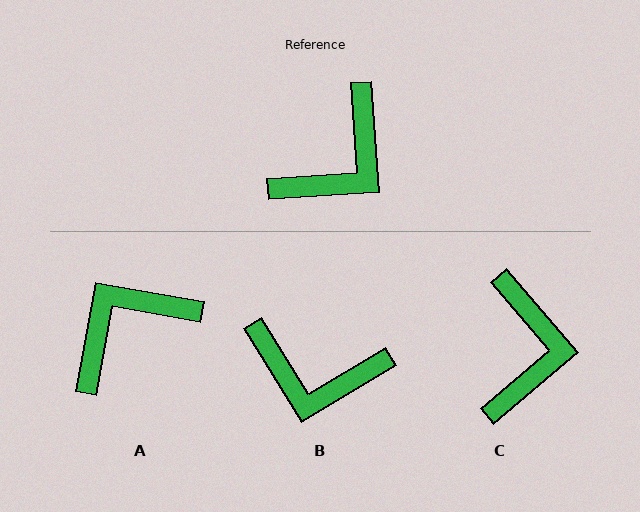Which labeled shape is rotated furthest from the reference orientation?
A, about 166 degrees away.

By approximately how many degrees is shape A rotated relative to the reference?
Approximately 166 degrees counter-clockwise.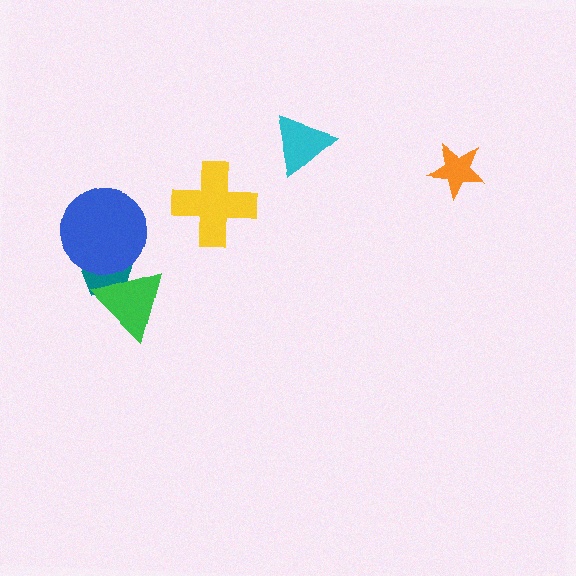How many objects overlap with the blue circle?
2 objects overlap with the blue circle.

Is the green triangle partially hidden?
Yes, it is partially covered by another shape.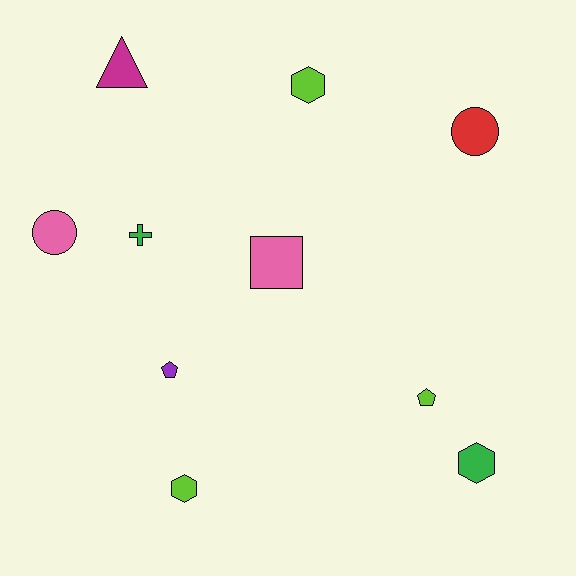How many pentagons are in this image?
There are 2 pentagons.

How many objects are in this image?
There are 10 objects.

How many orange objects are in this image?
There are no orange objects.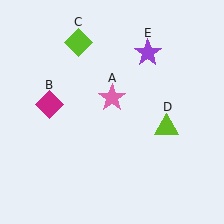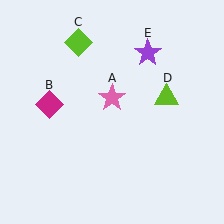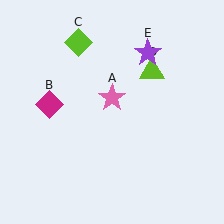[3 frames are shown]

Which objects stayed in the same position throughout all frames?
Pink star (object A) and magenta diamond (object B) and lime diamond (object C) and purple star (object E) remained stationary.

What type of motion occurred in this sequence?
The lime triangle (object D) rotated counterclockwise around the center of the scene.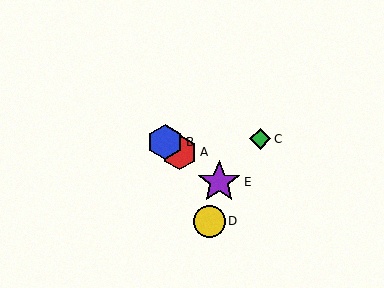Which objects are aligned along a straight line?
Objects A, B, E are aligned along a straight line.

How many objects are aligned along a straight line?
3 objects (A, B, E) are aligned along a straight line.